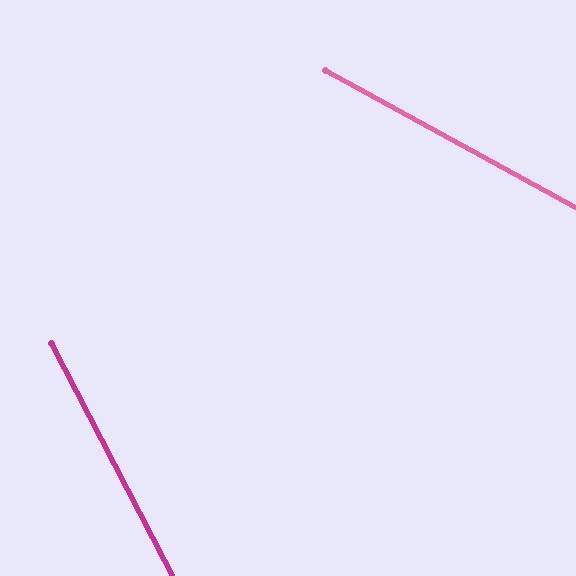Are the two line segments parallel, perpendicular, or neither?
Neither parallel nor perpendicular — they differ by about 34°.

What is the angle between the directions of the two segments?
Approximately 34 degrees.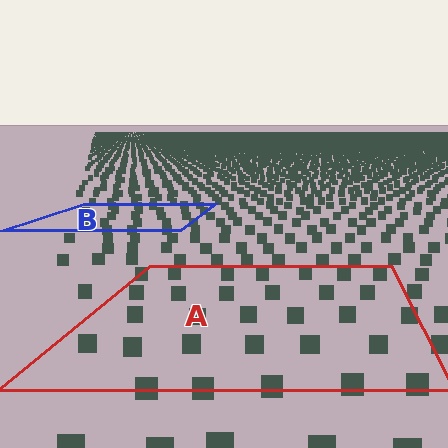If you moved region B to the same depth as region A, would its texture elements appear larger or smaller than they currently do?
They would appear larger. At a closer depth, the same texture elements are projected at a bigger on-screen size.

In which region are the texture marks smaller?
The texture marks are smaller in region B, because it is farther away.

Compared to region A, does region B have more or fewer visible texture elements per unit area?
Region B has more texture elements per unit area — they are packed more densely because it is farther away.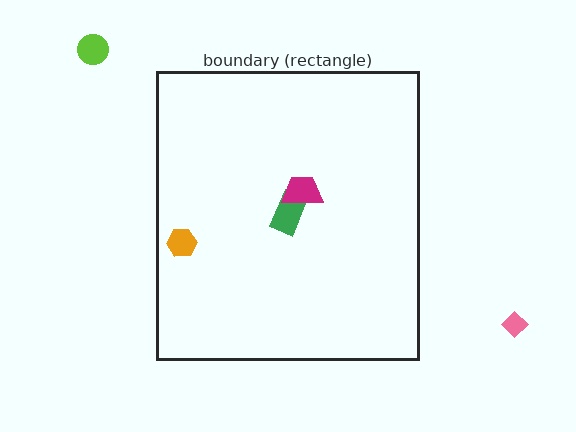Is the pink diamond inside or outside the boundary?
Outside.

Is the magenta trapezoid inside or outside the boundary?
Inside.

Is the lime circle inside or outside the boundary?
Outside.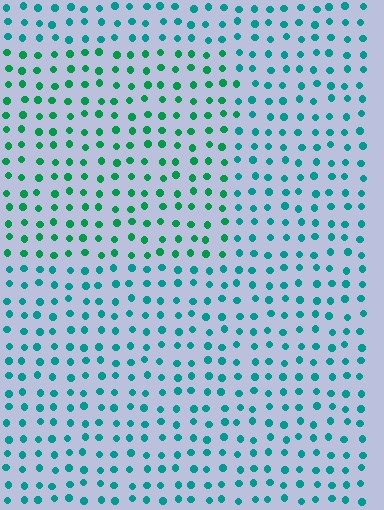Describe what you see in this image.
The image is filled with small teal elements in a uniform arrangement. A rectangle-shaped region is visible where the elements are tinted to a slightly different hue, forming a subtle color boundary.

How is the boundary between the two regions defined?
The boundary is defined purely by a slight shift in hue (about 29 degrees). Spacing, size, and orientation are identical on both sides.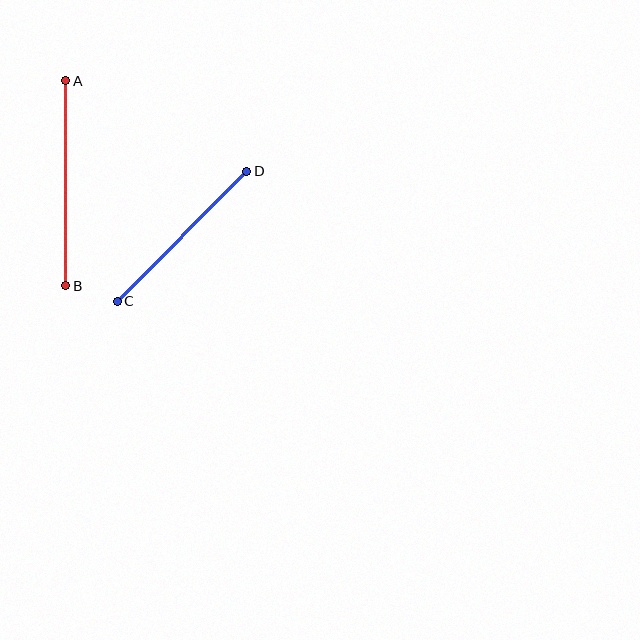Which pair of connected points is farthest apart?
Points A and B are farthest apart.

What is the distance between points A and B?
The distance is approximately 205 pixels.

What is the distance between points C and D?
The distance is approximately 184 pixels.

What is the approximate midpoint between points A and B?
The midpoint is at approximately (66, 183) pixels.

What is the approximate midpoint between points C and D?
The midpoint is at approximately (182, 236) pixels.